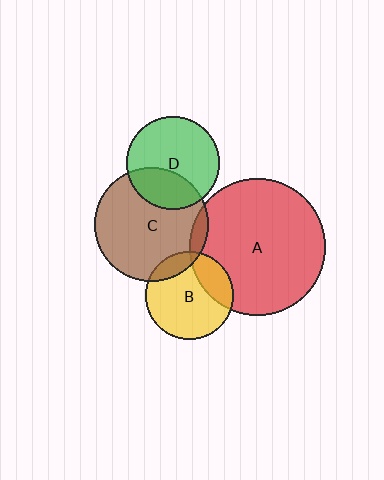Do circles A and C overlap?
Yes.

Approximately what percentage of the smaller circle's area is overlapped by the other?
Approximately 5%.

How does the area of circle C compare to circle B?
Approximately 1.7 times.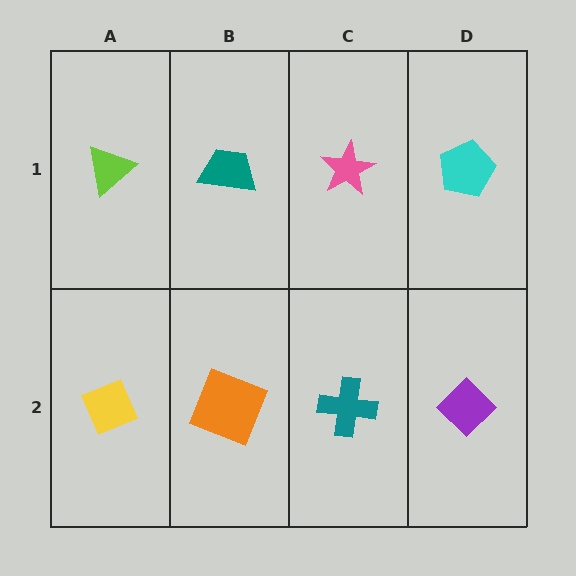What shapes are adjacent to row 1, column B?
An orange square (row 2, column B), a lime triangle (row 1, column A), a pink star (row 1, column C).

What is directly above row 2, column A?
A lime triangle.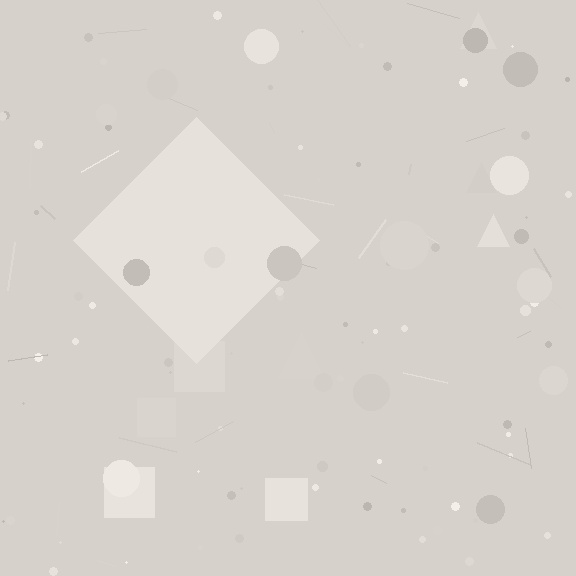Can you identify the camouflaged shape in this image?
The camouflaged shape is a diamond.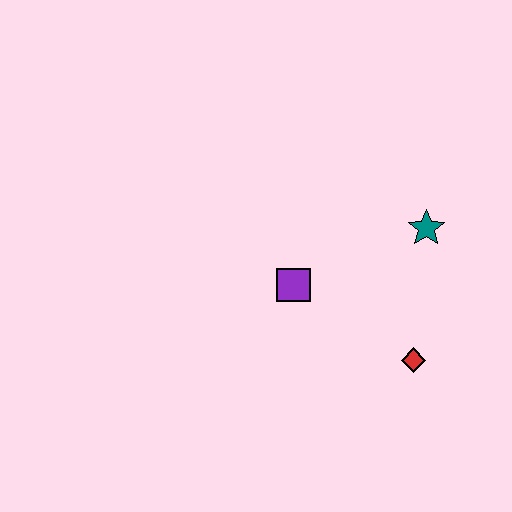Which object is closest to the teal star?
The red diamond is closest to the teal star.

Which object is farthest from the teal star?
The purple square is farthest from the teal star.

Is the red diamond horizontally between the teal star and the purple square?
Yes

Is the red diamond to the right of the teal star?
No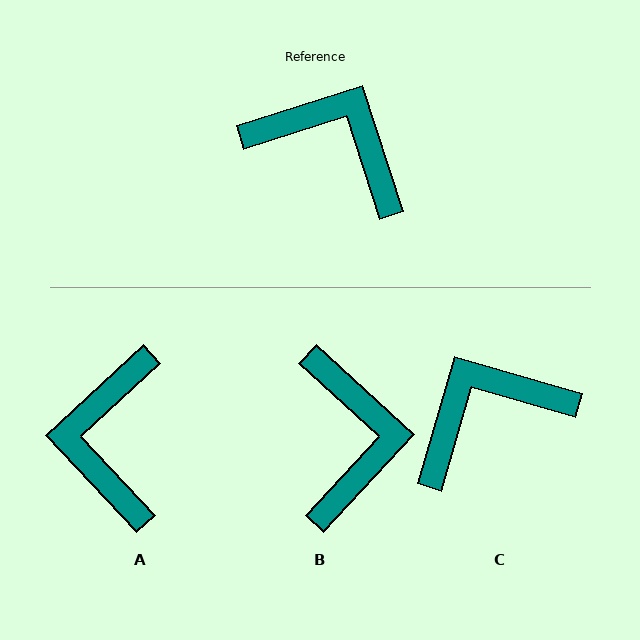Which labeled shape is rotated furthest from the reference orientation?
A, about 115 degrees away.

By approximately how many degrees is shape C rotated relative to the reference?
Approximately 56 degrees counter-clockwise.